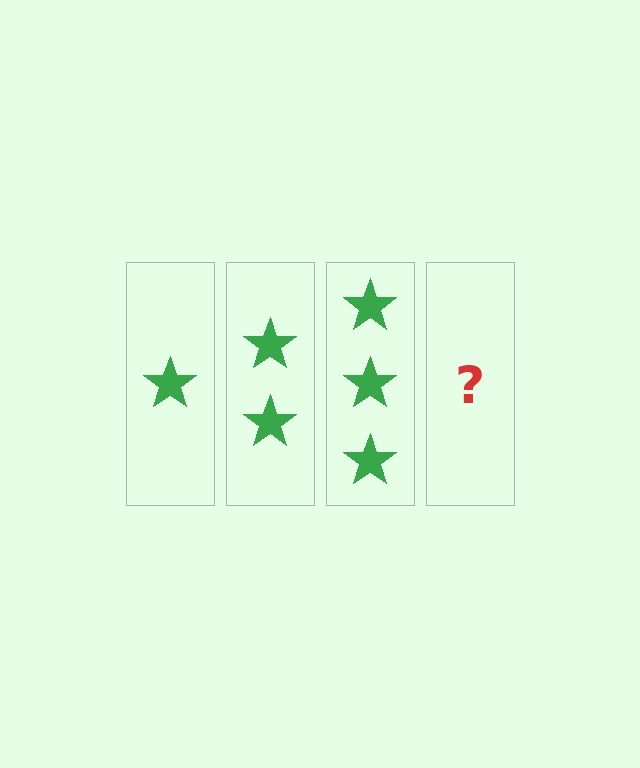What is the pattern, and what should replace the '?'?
The pattern is that each step adds one more star. The '?' should be 4 stars.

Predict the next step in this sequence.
The next step is 4 stars.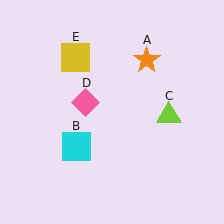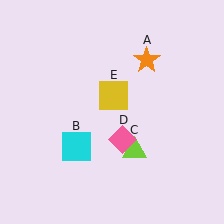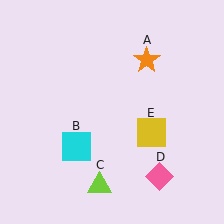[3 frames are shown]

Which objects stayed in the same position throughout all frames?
Orange star (object A) and cyan square (object B) remained stationary.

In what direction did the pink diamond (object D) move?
The pink diamond (object D) moved down and to the right.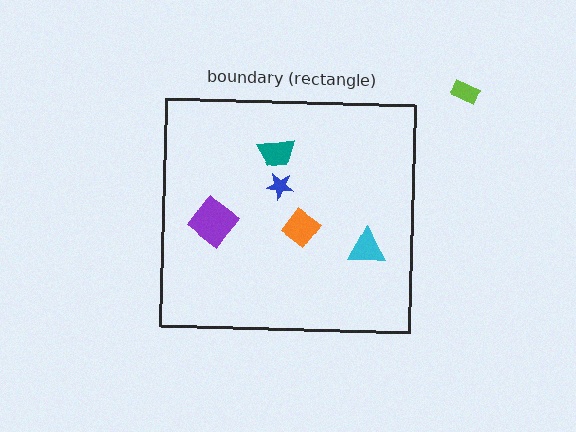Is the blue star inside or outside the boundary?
Inside.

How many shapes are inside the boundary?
5 inside, 1 outside.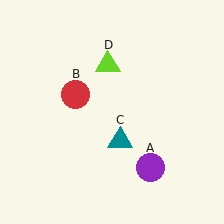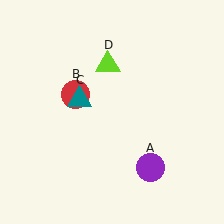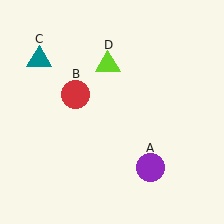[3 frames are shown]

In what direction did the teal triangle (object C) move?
The teal triangle (object C) moved up and to the left.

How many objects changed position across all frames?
1 object changed position: teal triangle (object C).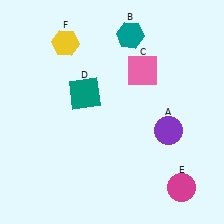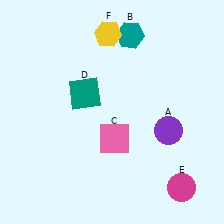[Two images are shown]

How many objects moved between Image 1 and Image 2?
2 objects moved between the two images.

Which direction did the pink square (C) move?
The pink square (C) moved down.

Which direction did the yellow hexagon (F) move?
The yellow hexagon (F) moved right.